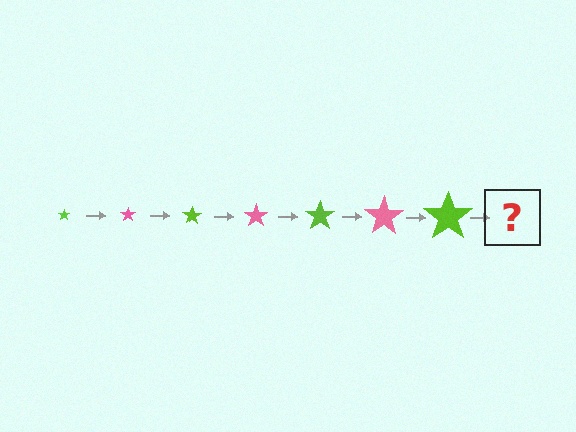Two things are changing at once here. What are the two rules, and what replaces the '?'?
The two rules are that the star grows larger each step and the color cycles through lime and pink. The '?' should be a pink star, larger than the previous one.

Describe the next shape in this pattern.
It should be a pink star, larger than the previous one.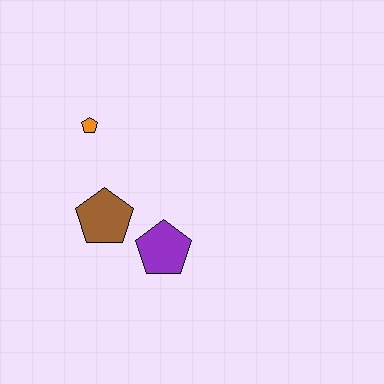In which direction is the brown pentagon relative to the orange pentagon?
The brown pentagon is below the orange pentagon.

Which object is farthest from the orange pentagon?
The purple pentagon is farthest from the orange pentagon.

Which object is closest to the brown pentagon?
The purple pentagon is closest to the brown pentagon.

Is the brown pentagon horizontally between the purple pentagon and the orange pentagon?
Yes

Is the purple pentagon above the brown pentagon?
No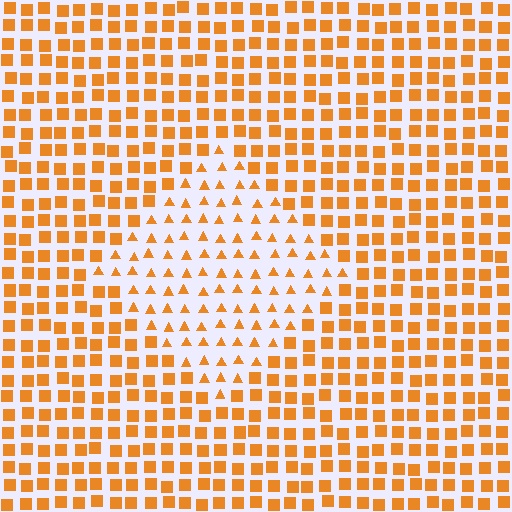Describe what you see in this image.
The image is filled with small orange elements arranged in a uniform grid. A diamond-shaped region contains triangles, while the surrounding area contains squares. The boundary is defined purely by the change in element shape.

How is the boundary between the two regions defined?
The boundary is defined by a change in element shape: triangles inside vs. squares outside. All elements share the same color and spacing.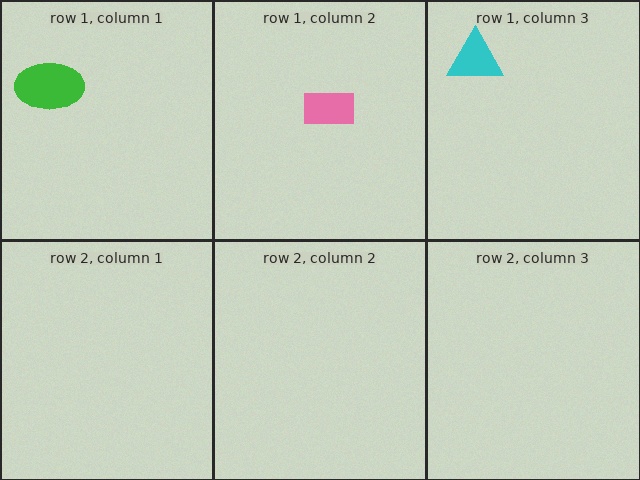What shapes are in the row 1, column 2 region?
The pink rectangle.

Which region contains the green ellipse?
The row 1, column 1 region.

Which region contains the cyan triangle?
The row 1, column 3 region.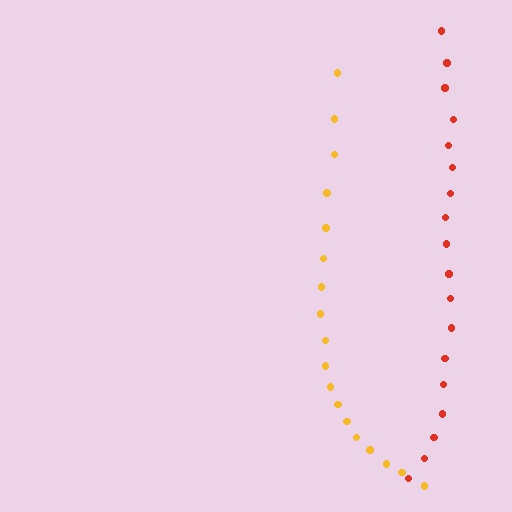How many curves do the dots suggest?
There are 2 distinct paths.